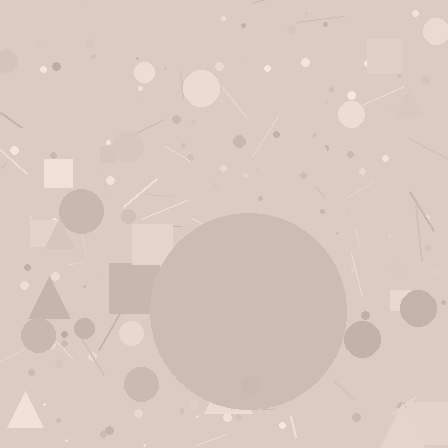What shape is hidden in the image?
A circle is hidden in the image.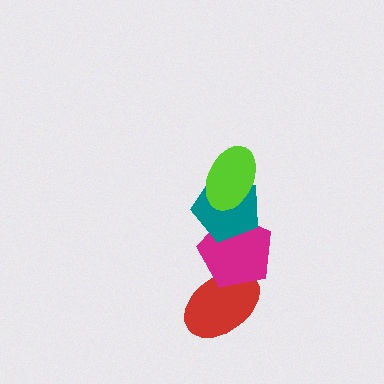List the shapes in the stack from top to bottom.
From top to bottom: the lime ellipse, the teal pentagon, the magenta pentagon, the red ellipse.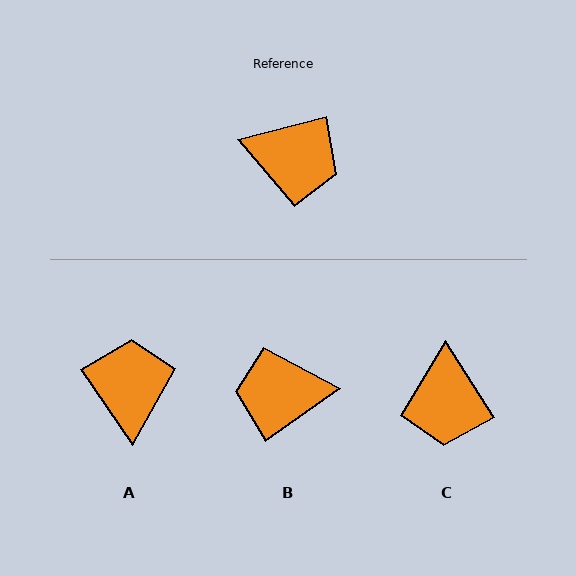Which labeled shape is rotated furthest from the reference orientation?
B, about 159 degrees away.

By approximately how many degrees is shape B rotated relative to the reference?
Approximately 159 degrees clockwise.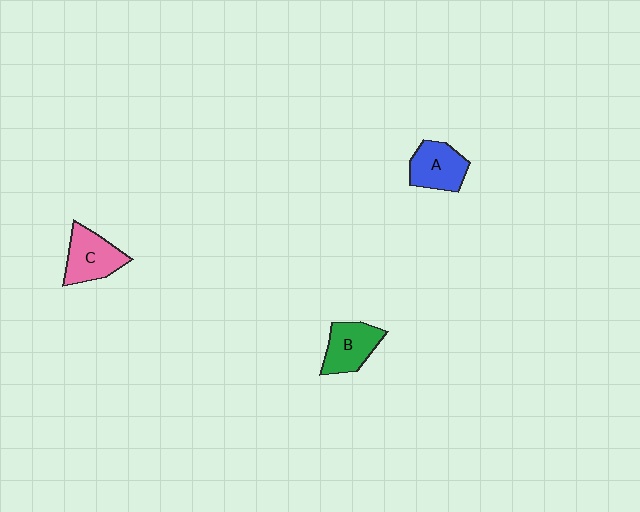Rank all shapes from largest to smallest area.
From largest to smallest: C (pink), B (green), A (blue).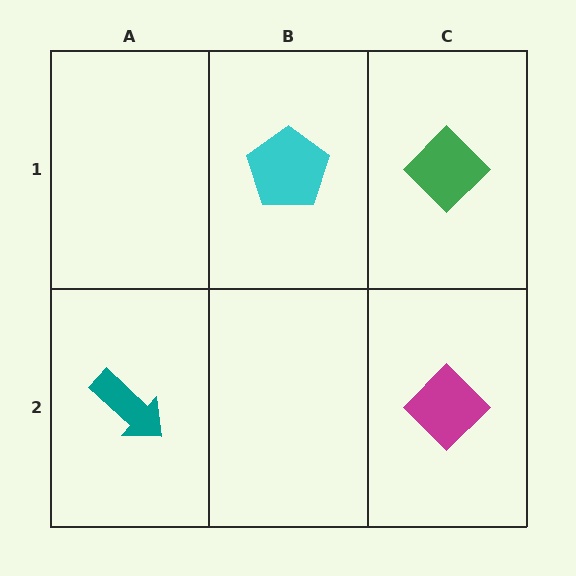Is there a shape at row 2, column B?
No, that cell is empty.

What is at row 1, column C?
A green diamond.